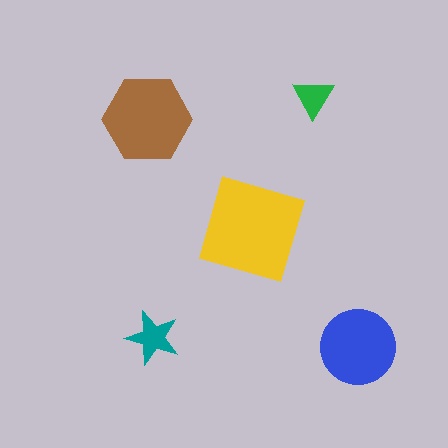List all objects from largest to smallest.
The yellow square, the brown hexagon, the blue circle, the teal star, the green triangle.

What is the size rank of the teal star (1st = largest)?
4th.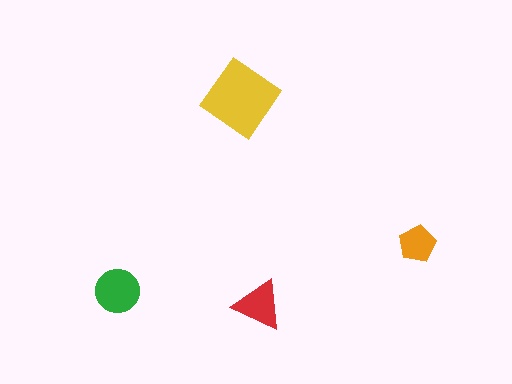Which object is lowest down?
The red triangle is bottommost.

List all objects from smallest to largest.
The orange pentagon, the red triangle, the green circle, the yellow diamond.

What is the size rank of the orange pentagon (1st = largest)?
4th.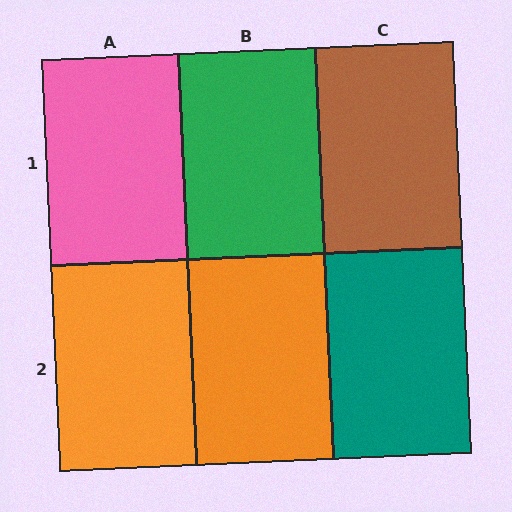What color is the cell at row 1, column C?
Brown.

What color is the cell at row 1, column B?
Green.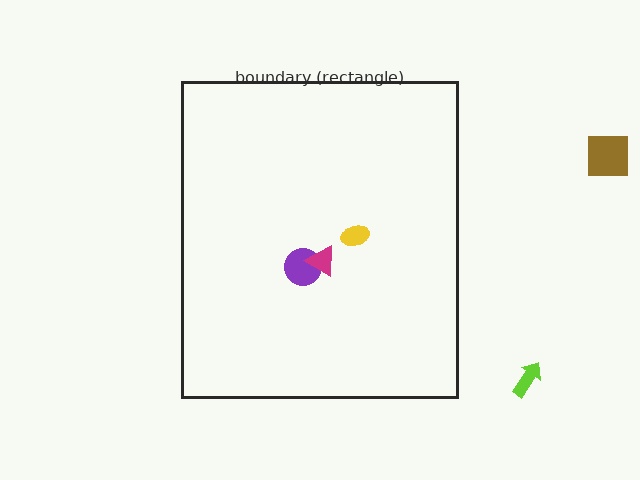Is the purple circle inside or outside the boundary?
Inside.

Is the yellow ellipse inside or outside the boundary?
Inside.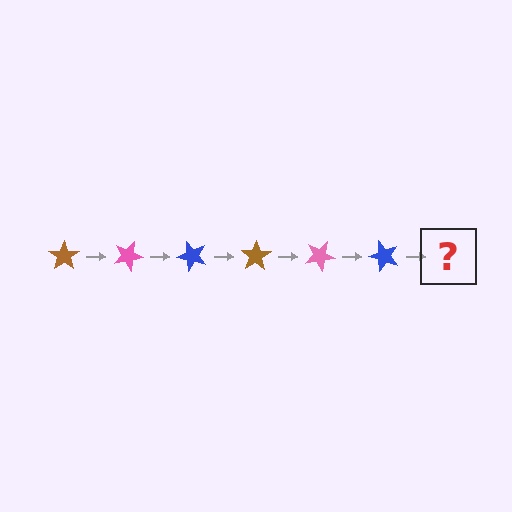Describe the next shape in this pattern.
It should be a brown star, rotated 150 degrees from the start.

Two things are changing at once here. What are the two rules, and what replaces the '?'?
The two rules are that it rotates 25 degrees each step and the color cycles through brown, pink, and blue. The '?' should be a brown star, rotated 150 degrees from the start.